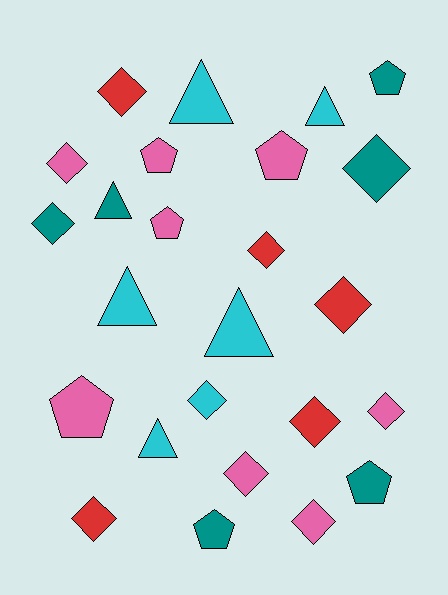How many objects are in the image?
There are 25 objects.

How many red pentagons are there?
There are no red pentagons.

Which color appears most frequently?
Pink, with 8 objects.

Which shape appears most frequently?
Diamond, with 12 objects.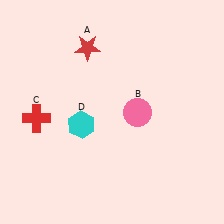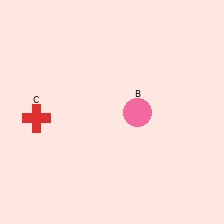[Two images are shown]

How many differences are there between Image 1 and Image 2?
There are 2 differences between the two images.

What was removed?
The red star (A), the cyan hexagon (D) were removed in Image 2.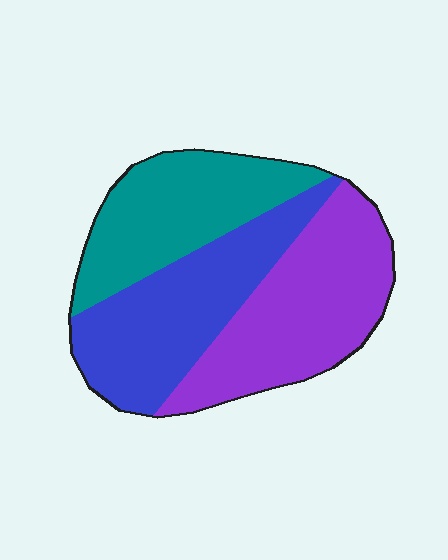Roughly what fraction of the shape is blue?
Blue covers roughly 35% of the shape.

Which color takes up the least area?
Teal, at roughly 30%.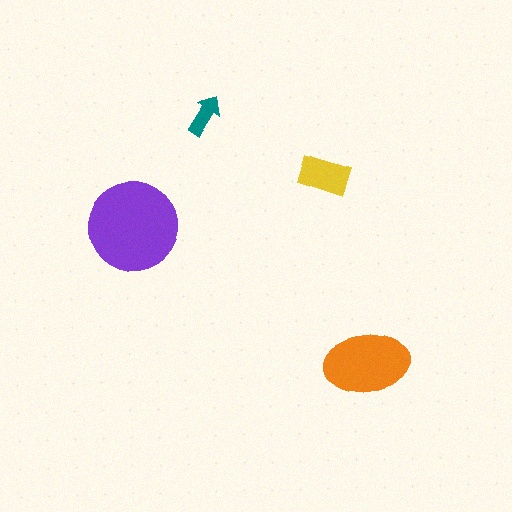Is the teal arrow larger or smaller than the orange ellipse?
Smaller.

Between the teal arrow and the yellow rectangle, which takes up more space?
The yellow rectangle.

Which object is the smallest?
The teal arrow.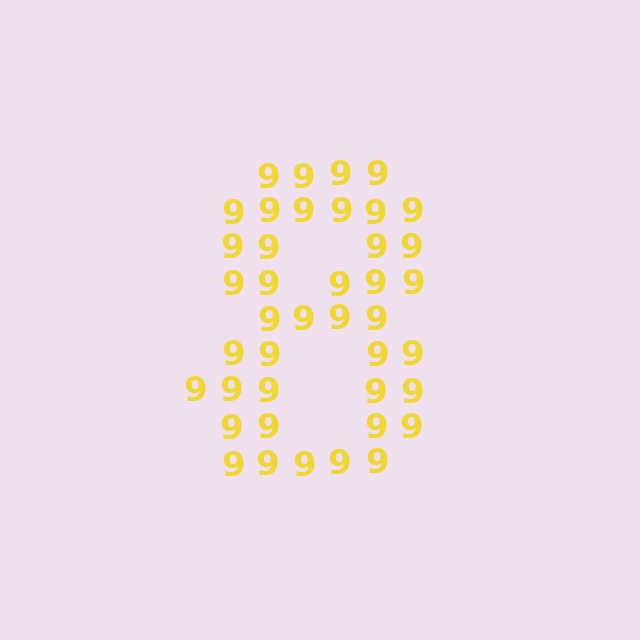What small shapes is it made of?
It is made of small digit 9's.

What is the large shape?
The large shape is the digit 8.